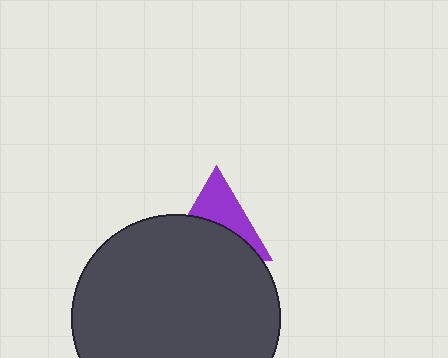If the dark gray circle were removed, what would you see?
You would see the complete purple triangle.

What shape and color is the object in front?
The object in front is a dark gray circle.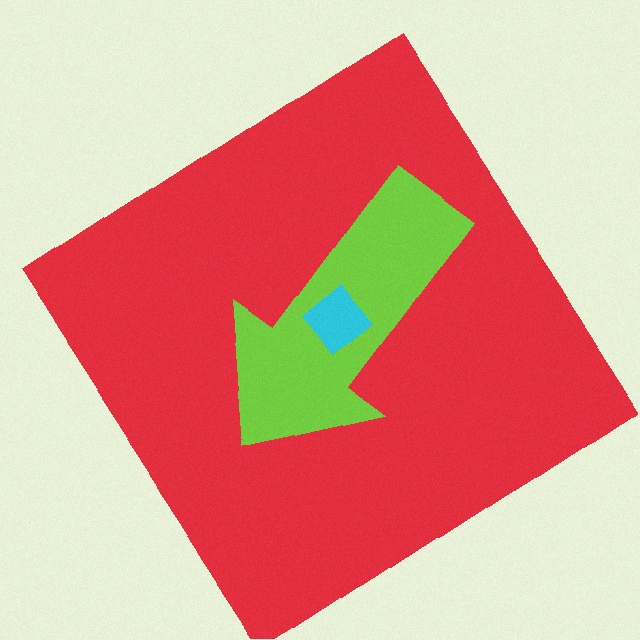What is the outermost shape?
The red diamond.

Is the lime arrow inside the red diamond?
Yes.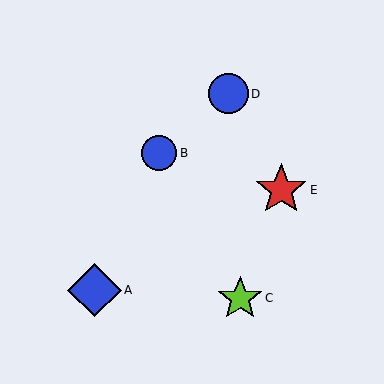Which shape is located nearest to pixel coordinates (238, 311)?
The lime star (labeled C) at (240, 298) is nearest to that location.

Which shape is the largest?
The blue diamond (labeled A) is the largest.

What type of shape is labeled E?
Shape E is a red star.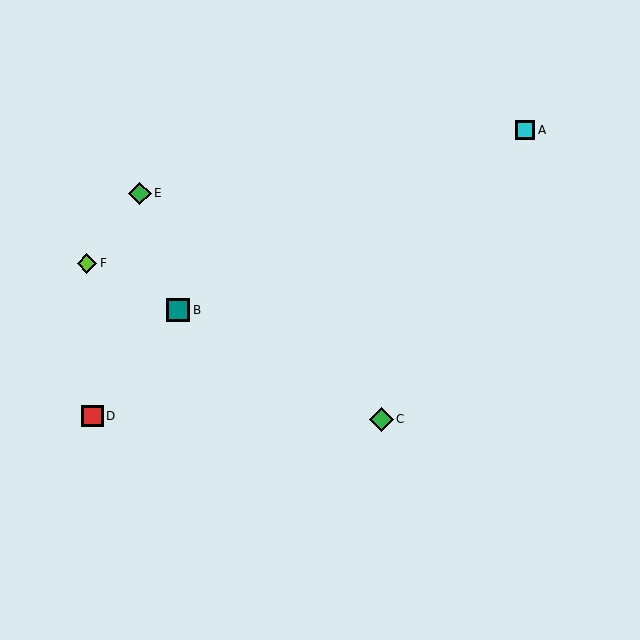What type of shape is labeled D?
Shape D is a red square.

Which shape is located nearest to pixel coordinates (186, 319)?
The teal square (labeled B) at (178, 310) is nearest to that location.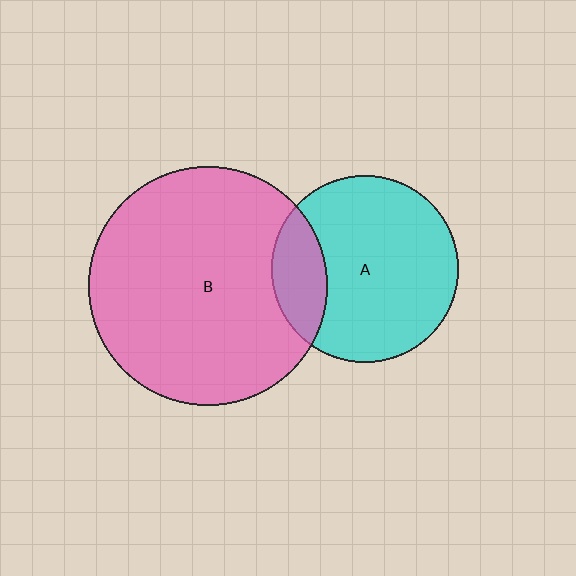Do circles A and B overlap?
Yes.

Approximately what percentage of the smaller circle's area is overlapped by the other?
Approximately 20%.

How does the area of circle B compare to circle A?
Approximately 1.6 times.